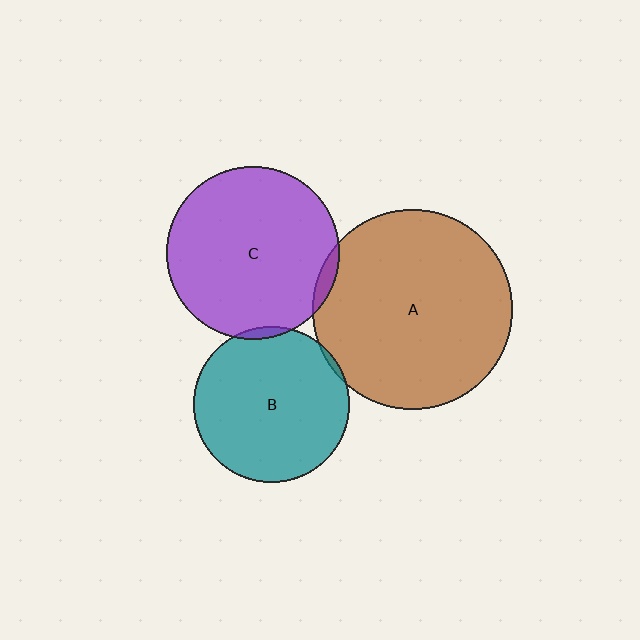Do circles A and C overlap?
Yes.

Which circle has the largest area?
Circle A (brown).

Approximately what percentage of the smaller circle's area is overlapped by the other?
Approximately 5%.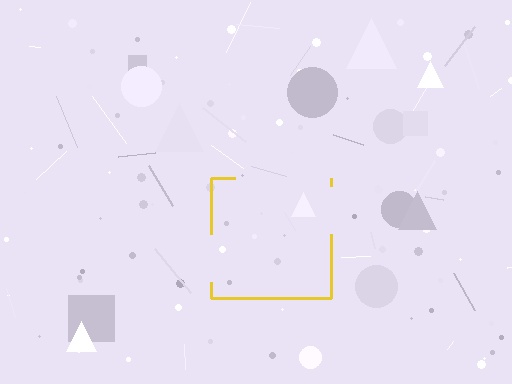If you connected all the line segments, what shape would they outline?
They would outline a square.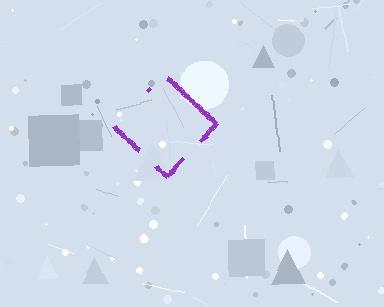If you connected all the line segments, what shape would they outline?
They would outline a diamond.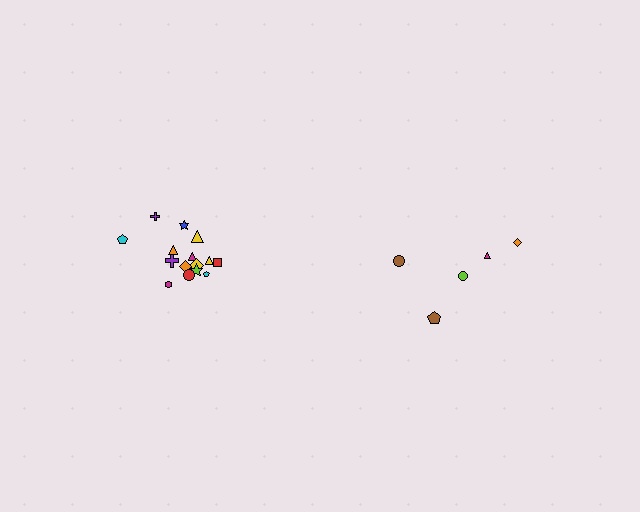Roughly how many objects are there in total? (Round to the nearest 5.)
Roughly 20 objects in total.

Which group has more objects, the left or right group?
The left group.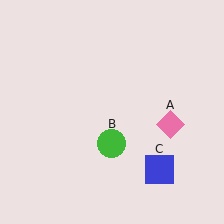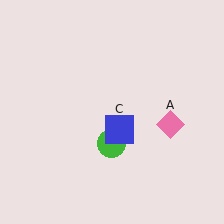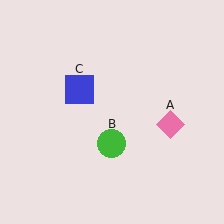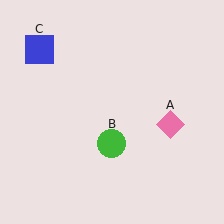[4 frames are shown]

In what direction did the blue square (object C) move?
The blue square (object C) moved up and to the left.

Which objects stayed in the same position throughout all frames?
Pink diamond (object A) and green circle (object B) remained stationary.